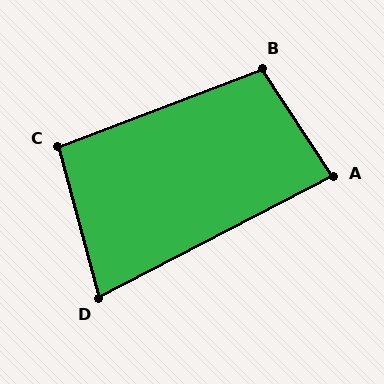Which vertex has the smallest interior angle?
D, at approximately 77 degrees.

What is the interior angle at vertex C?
Approximately 96 degrees (obtuse).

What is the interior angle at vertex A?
Approximately 84 degrees (acute).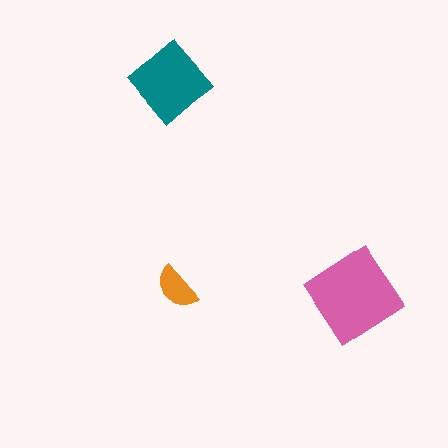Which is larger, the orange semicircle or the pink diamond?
The pink diamond.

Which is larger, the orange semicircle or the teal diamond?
The teal diamond.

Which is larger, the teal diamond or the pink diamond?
The pink diamond.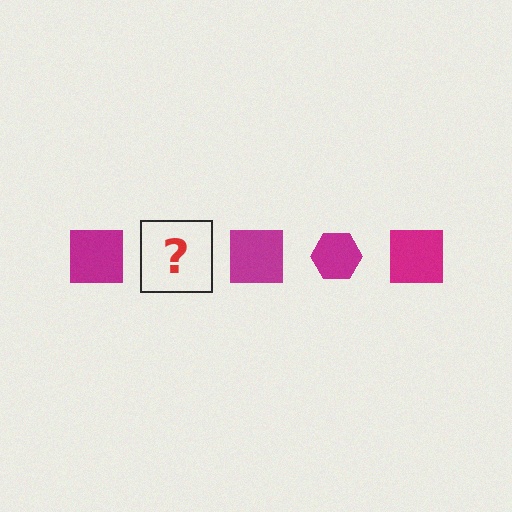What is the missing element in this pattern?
The missing element is a magenta hexagon.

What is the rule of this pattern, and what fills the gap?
The rule is that the pattern cycles through square, hexagon shapes in magenta. The gap should be filled with a magenta hexagon.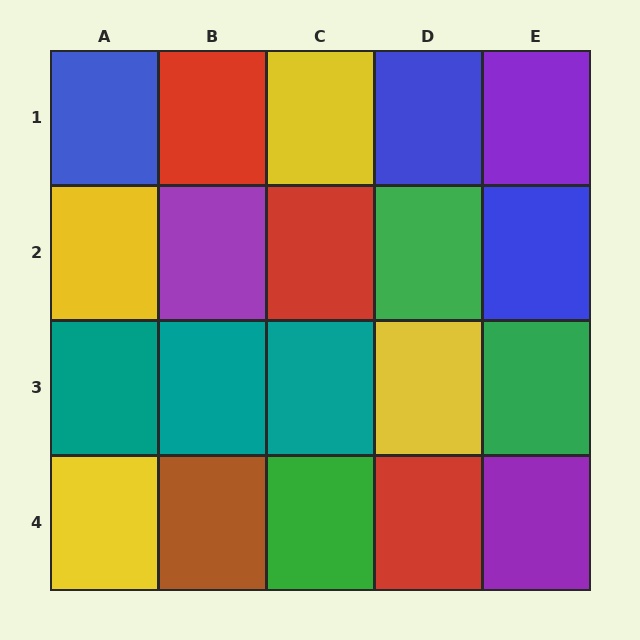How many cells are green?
3 cells are green.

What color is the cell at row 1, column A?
Blue.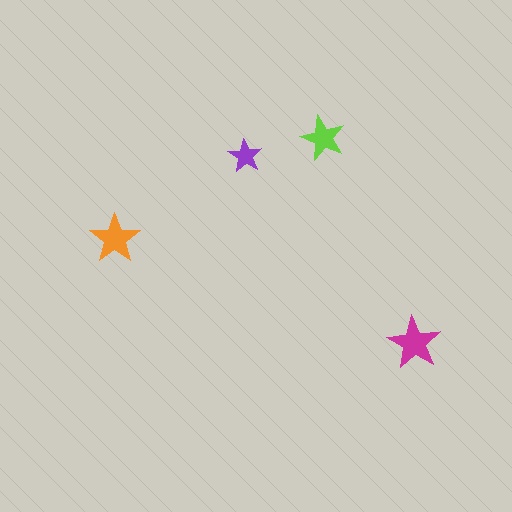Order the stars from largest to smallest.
the magenta one, the orange one, the lime one, the purple one.